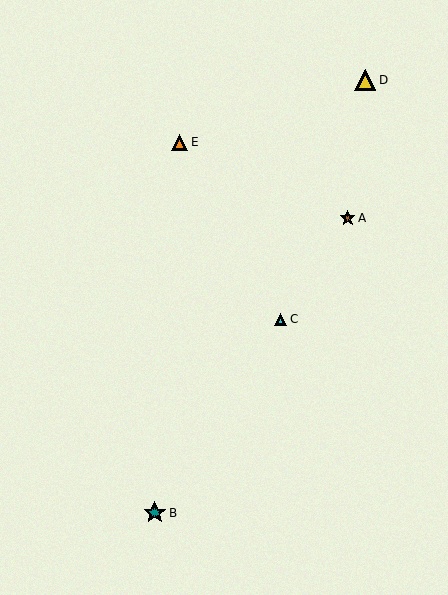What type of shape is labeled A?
Shape A is a brown star.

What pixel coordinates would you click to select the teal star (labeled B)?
Click at (155, 513) to select the teal star B.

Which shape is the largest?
The teal star (labeled B) is the largest.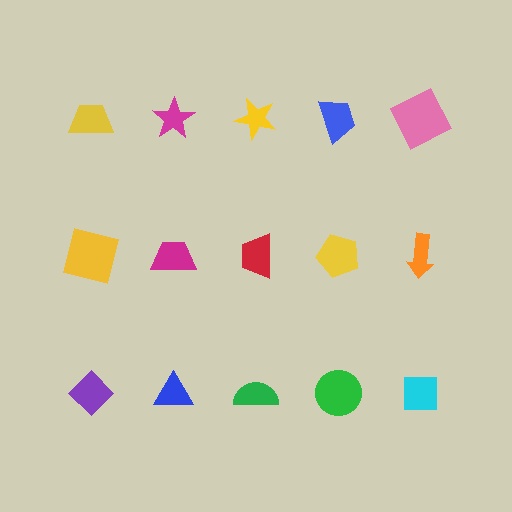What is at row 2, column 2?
A magenta trapezoid.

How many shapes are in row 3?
5 shapes.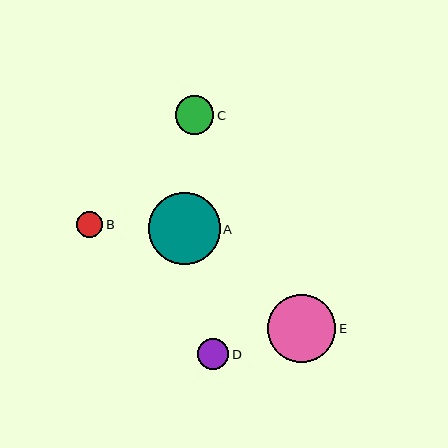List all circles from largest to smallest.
From largest to smallest: A, E, C, D, B.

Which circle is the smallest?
Circle B is the smallest with a size of approximately 26 pixels.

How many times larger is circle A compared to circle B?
Circle A is approximately 2.7 times the size of circle B.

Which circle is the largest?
Circle A is the largest with a size of approximately 71 pixels.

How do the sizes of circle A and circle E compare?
Circle A and circle E are approximately the same size.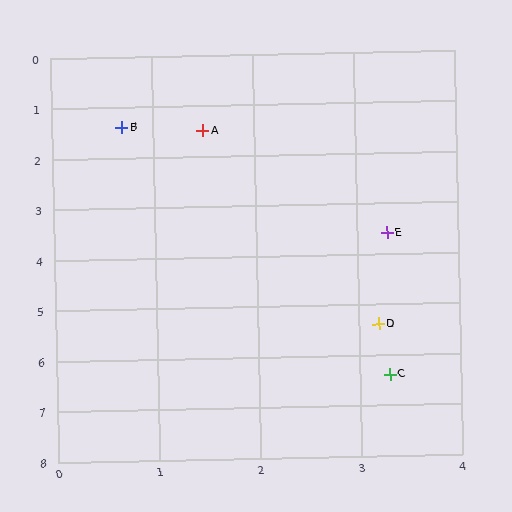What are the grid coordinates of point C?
Point C is at approximately (3.3, 6.4).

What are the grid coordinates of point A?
Point A is at approximately (1.5, 1.5).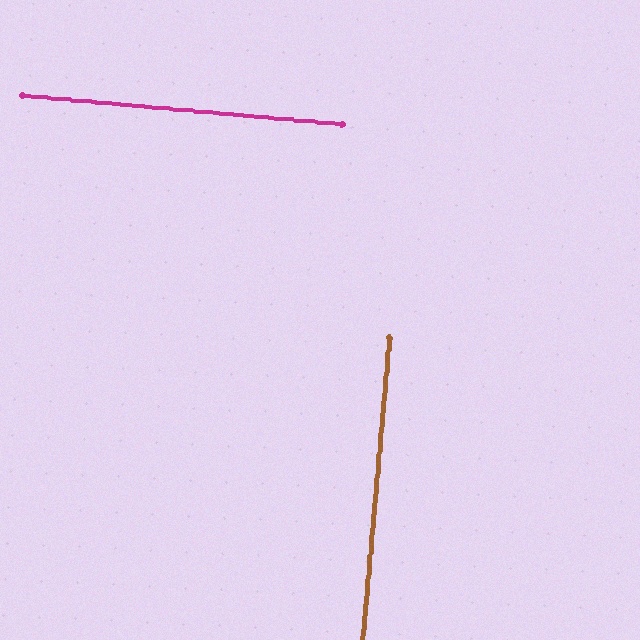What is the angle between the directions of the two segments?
Approximately 90 degrees.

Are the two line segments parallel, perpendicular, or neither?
Perpendicular — they meet at approximately 90°.